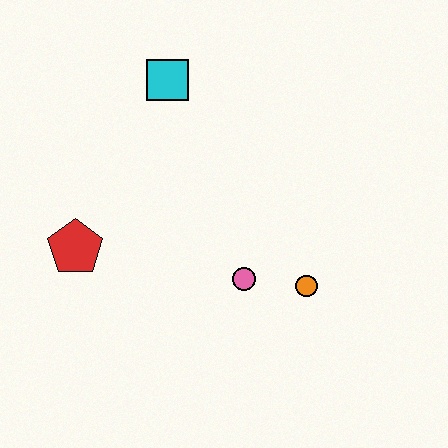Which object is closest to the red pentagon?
The pink circle is closest to the red pentagon.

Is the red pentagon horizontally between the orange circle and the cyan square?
No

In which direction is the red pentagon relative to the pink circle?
The red pentagon is to the left of the pink circle.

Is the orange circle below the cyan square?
Yes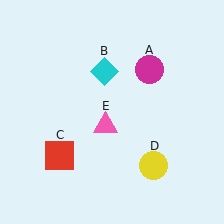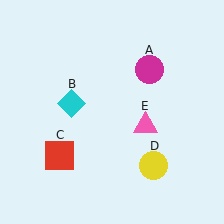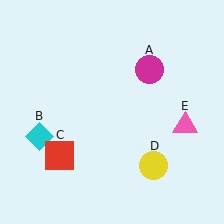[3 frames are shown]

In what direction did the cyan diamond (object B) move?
The cyan diamond (object B) moved down and to the left.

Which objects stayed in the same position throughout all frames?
Magenta circle (object A) and red square (object C) and yellow circle (object D) remained stationary.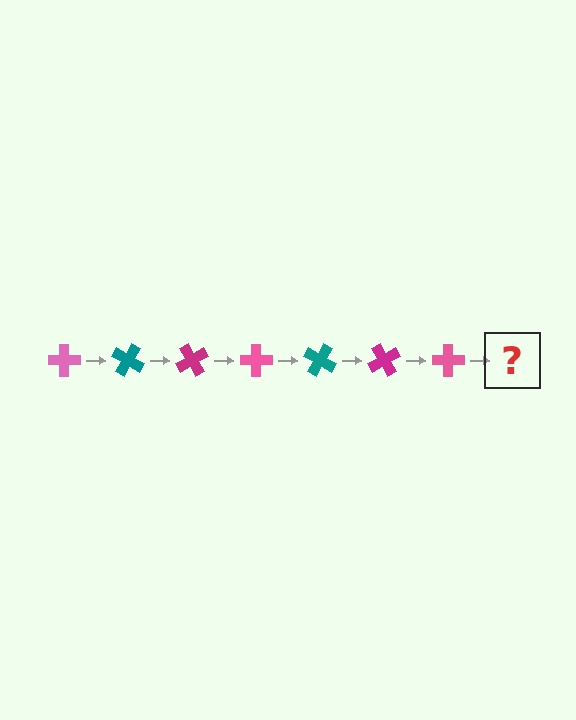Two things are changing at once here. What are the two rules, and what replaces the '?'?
The two rules are that it rotates 30 degrees each step and the color cycles through pink, teal, and magenta. The '?' should be a teal cross, rotated 210 degrees from the start.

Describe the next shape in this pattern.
It should be a teal cross, rotated 210 degrees from the start.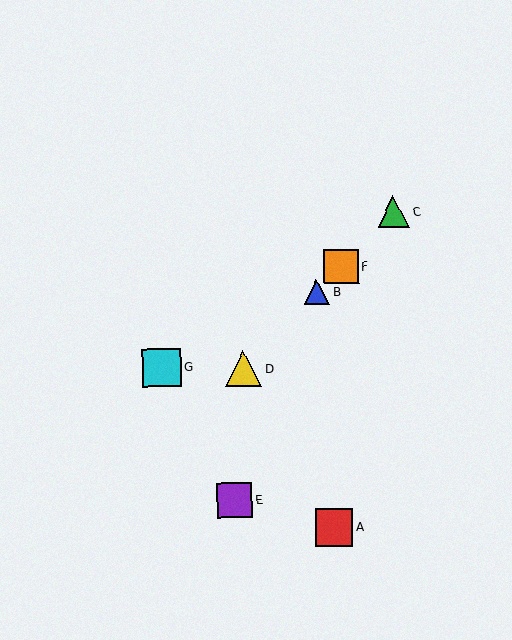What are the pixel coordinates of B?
Object B is at (317, 292).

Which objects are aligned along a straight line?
Objects B, C, D, F are aligned along a straight line.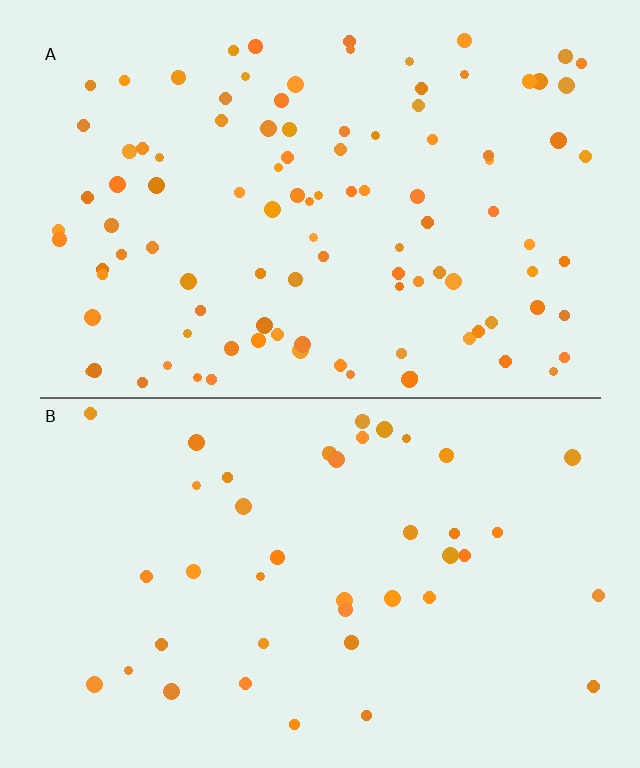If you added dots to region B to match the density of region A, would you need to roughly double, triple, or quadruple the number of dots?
Approximately triple.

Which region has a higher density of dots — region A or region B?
A (the top).